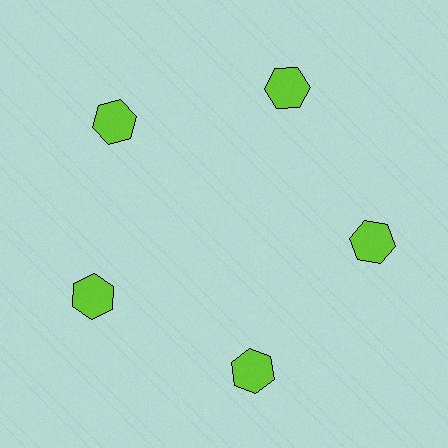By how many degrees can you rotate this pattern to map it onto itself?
The pattern maps onto itself every 72 degrees of rotation.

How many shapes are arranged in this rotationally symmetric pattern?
There are 5 shapes, arranged in 5 groups of 1.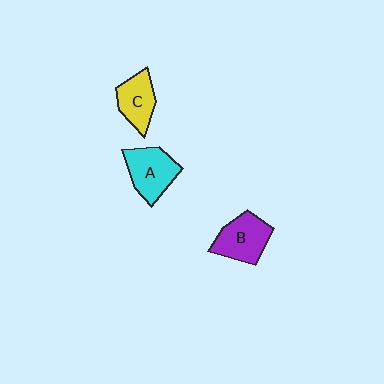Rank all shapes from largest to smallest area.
From largest to smallest: A (cyan), B (purple), C (yellow).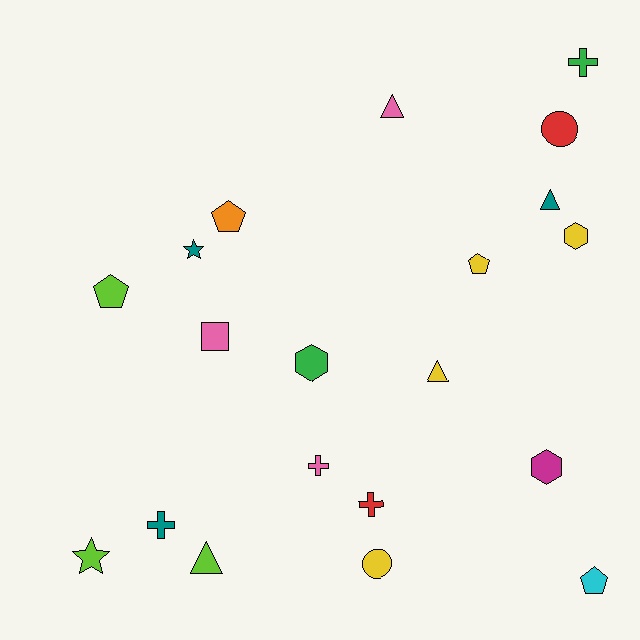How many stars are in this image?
There are 2 stars.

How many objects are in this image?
There are 20 objects.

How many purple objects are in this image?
There are no purple objects.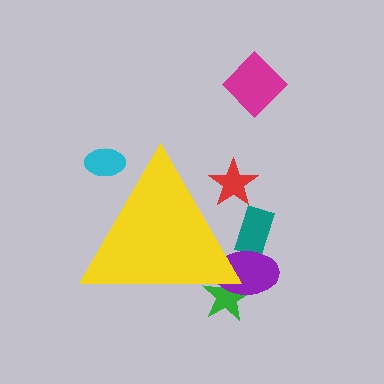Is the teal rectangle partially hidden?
Yes, the teal rectangle is partially hidden behind the yellow triangle.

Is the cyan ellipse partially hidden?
Yes, the cyan ellipse is partially hidden behind the yellow triangle.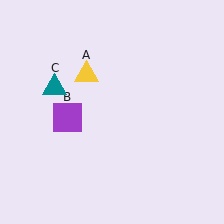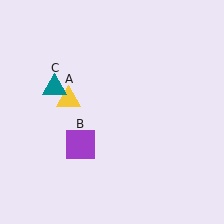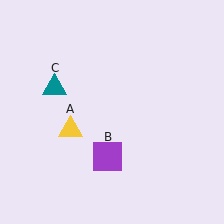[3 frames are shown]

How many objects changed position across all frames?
2 objects changed position: yellow triangle (object A), purple square (object B).